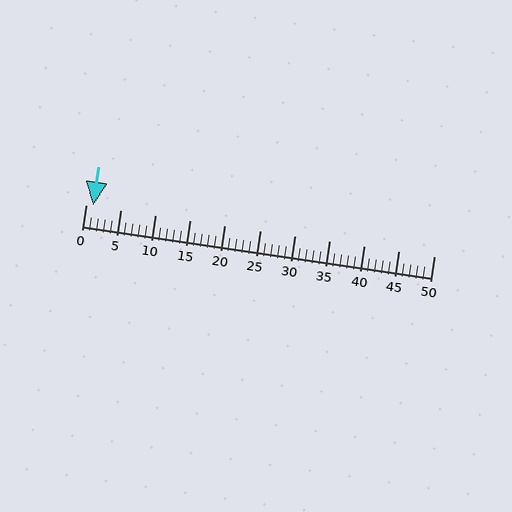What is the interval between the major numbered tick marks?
The major tick marks are spaced 5 units apart.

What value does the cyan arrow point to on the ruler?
The cyan arrow points to approximately 1.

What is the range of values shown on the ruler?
The ruler shows values from 0 to 50.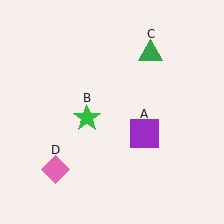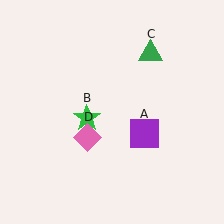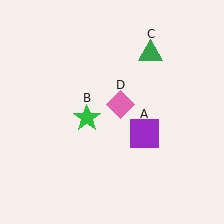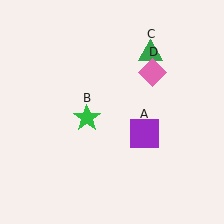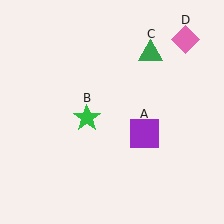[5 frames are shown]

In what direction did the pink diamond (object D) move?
The pink diamond (object D) moved up and to the right.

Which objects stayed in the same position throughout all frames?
Purple square (object A) and green star (object B) and green triangle (object C) remained stationary.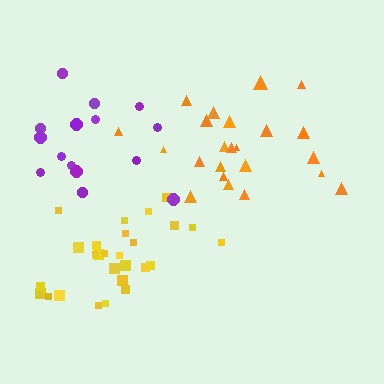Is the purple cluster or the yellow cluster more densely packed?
Yellow.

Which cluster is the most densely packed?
Yellow.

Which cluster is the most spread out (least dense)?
Purple.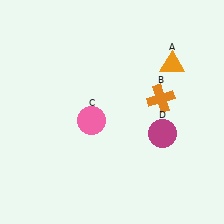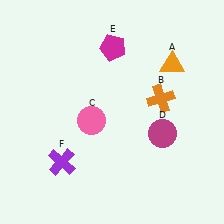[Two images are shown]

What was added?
A magenta pentagon (E), a purple cross (F) were added in Image 2.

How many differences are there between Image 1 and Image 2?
There are 2 differences between the two images.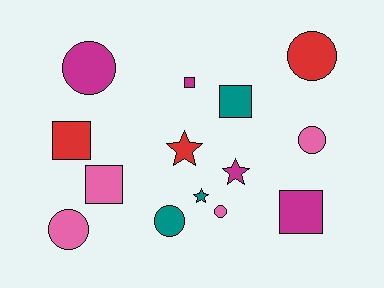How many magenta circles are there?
There is 1 magenta circle.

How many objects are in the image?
There are 14 objects.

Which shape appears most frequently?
Circle, with 6 objects.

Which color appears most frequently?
Magenta, with 4 objects.